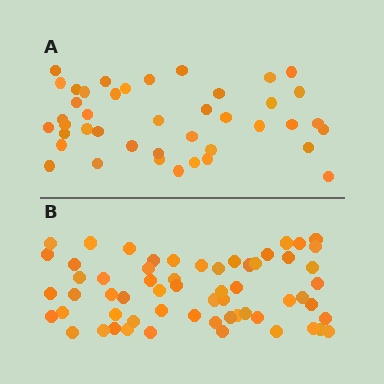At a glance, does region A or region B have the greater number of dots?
Region B (the bottom region) has more dots.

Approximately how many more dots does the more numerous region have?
Region B has approximately 20 more dots than region A.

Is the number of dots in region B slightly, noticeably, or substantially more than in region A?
Region B has noticeably more, but not dramatically so. The ratio is roughly 1.4 to 1.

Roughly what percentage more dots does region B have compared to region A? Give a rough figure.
About 45% more.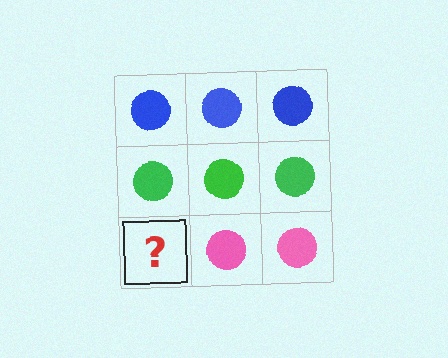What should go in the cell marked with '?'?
The missing cell should contain a pink circle.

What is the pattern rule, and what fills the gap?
The rule is that each row has a consistent color. The gap should be filled with a pink circle.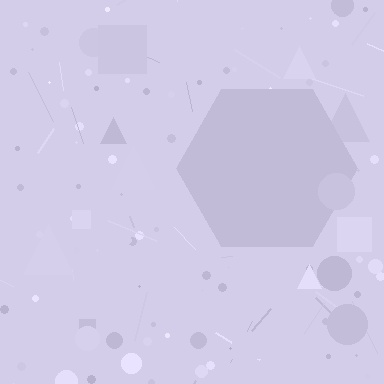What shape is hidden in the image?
A hexagon is hidden in the image.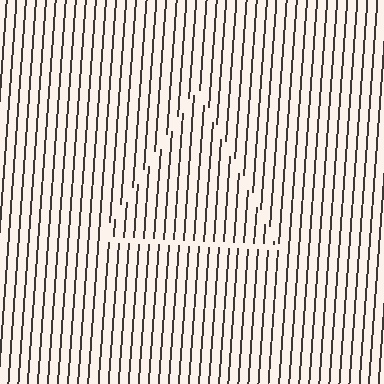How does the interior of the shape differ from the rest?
The interior of the shape contains the same grating, shifted by half a period — the contour is defined by the phase discontinuity where line-ends from the inner and outer gratings abut.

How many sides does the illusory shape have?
3 sides — the line-ends trace a triangle.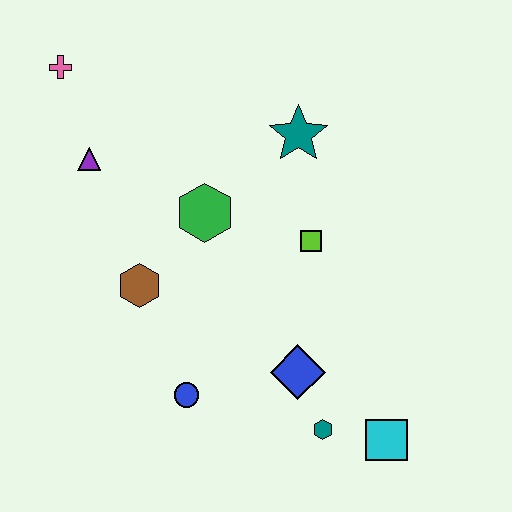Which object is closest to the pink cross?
The purple triangle is closest to the pink cross.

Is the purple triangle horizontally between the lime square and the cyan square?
No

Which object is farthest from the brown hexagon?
The cyan square is farthest from the brown hexagon.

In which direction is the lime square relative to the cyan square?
The lime square is above the cyan square.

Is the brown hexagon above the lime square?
No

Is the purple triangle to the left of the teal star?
Yes